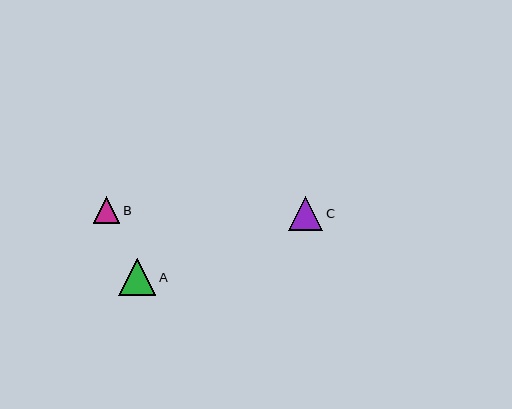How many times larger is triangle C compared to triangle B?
Triangle C is approximately 1.3 times the size of triangle B.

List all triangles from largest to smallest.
From largest to smallest: A, C, B.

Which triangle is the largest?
Triangle A is the largest with a size of approximately 38 pixels.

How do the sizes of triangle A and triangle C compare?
Triangle A and triangle C are approximately the same size.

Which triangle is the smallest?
Triangle B is the smallest with a size of approximately 27 pixels.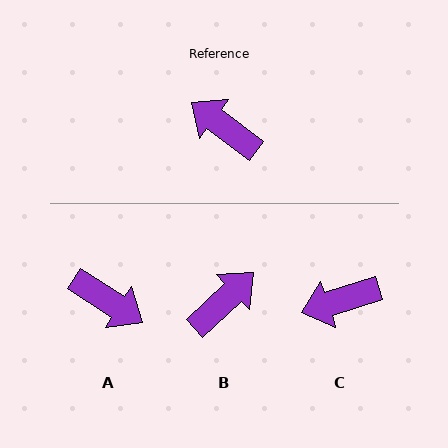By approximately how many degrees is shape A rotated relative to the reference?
Approximately 175 degrees clockwise.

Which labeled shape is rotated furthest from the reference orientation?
A, about 175 degrees away.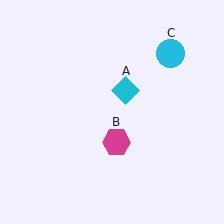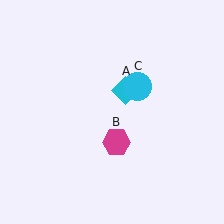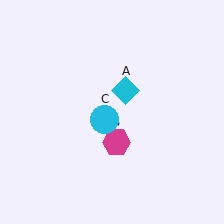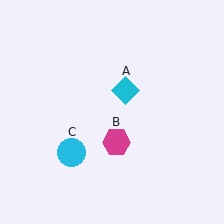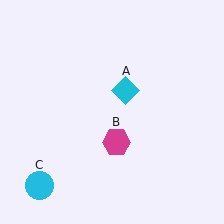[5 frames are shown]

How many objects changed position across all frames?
1 object changed position: cyan circle (object C).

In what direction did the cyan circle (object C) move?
The cyan circle (object C) moved down and to the left.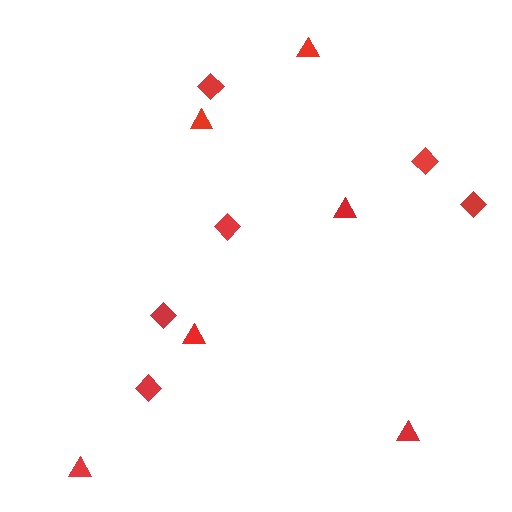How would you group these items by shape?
There are 2 groups: one group of diamonds (6) and one group of triangles (6).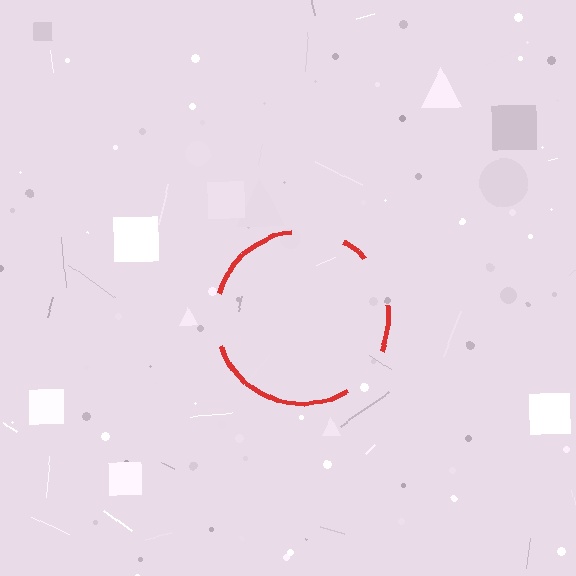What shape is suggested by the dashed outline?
The dashed outline suggests a circle.